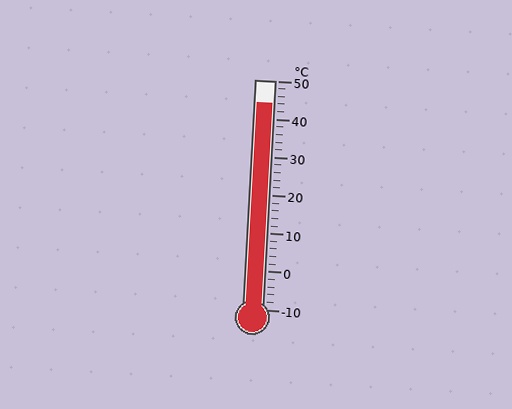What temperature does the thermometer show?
The thermometer shows approximately 44°C.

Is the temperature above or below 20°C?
The temperature is above 20°C.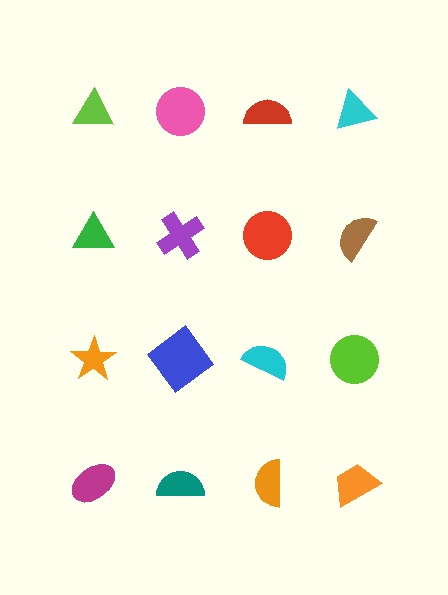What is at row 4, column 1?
A magenta ellipse.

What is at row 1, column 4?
A cyan triangle.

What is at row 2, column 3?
A red circle.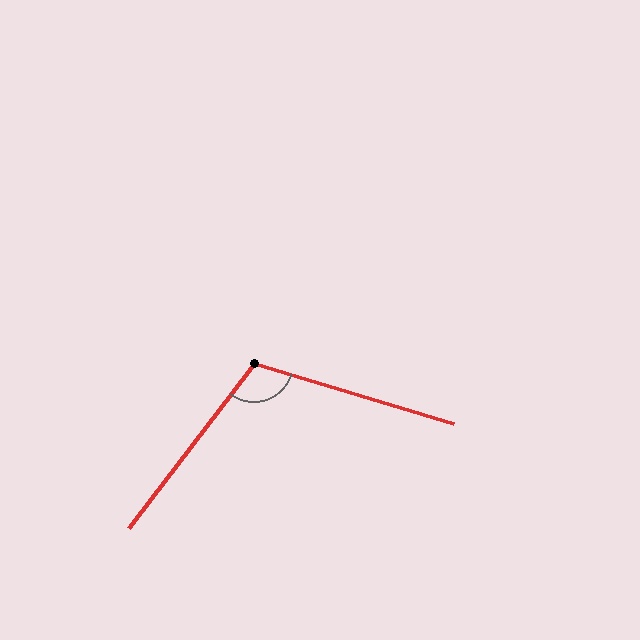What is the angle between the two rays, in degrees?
Approximately 111 degrees.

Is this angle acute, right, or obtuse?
It is obtuse.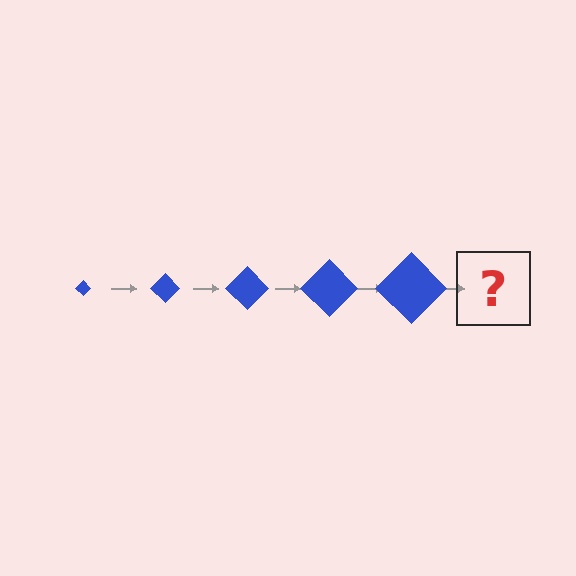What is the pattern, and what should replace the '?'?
The pattern is that the diamond gets progressively larger each step. The '?' should be a blue diamond, larger than the previous one.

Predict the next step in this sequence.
The next step is a blue diamond, larger than the previous one.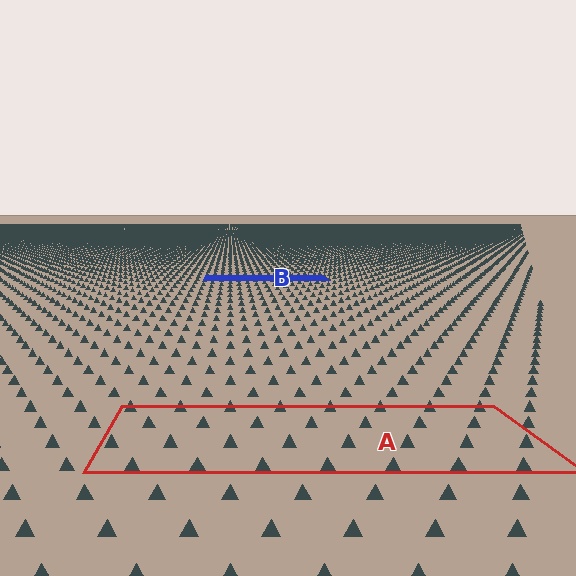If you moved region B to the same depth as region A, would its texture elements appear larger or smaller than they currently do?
They would appear larger. At a closer depth, the same texture elements are projected at a bigger on-screen size.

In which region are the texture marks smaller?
The texture marks are smaller in region B, because it is farther away.